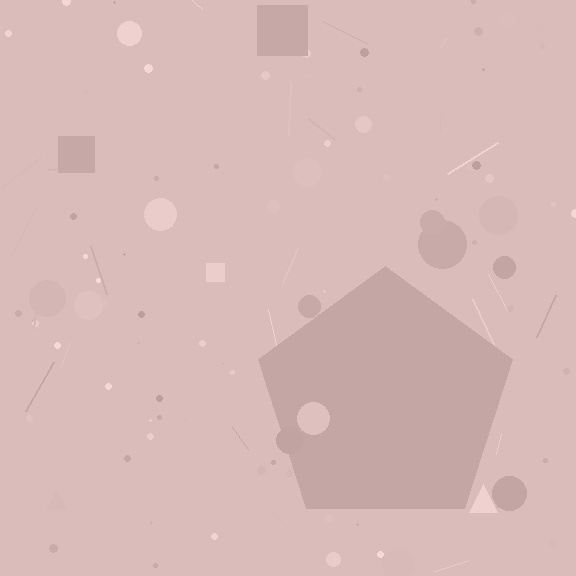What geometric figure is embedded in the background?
A pentagon is embedded in the background.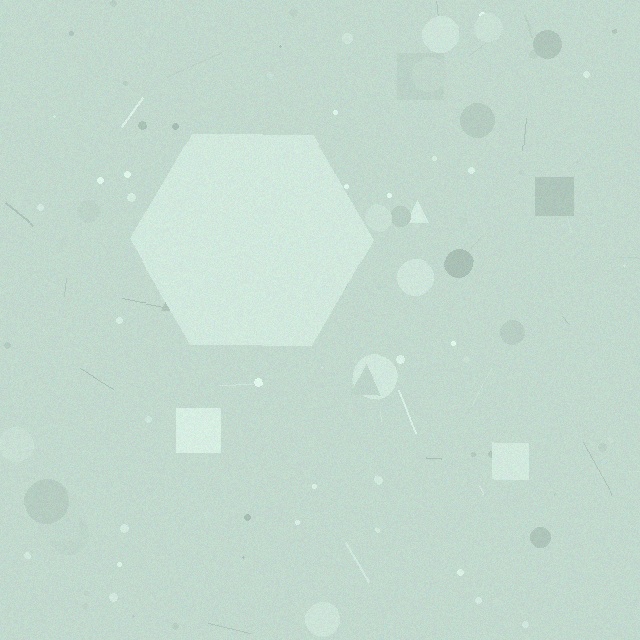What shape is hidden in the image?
A hexagon is hidden in the image.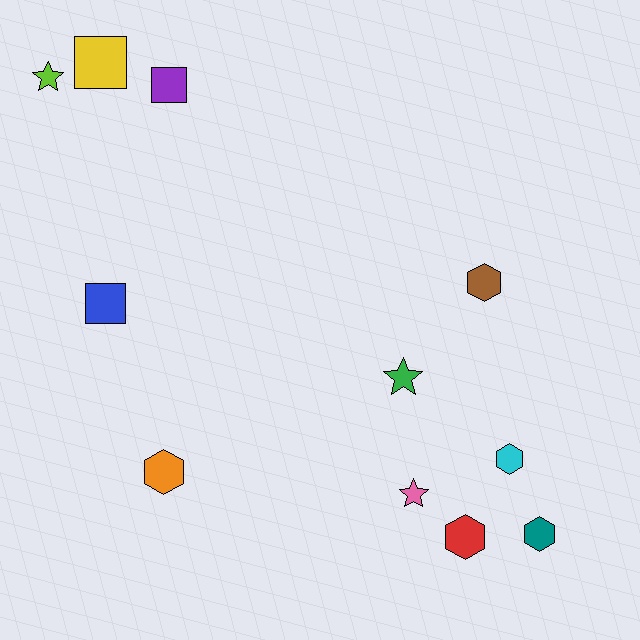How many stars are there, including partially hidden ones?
There are 3 stars.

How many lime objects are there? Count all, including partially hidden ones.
There is 1 lime object.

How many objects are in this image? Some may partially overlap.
There are 11 objects.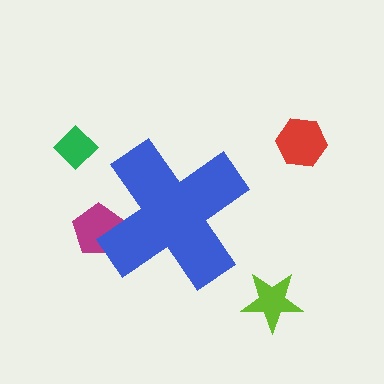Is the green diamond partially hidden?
No, the green diamond is fully visible.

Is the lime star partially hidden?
No, the lime star is fully visible.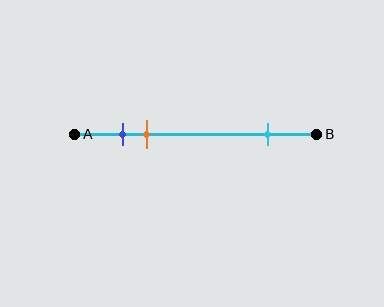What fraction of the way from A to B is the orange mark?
The orange mark is approximately 30% (0.3) of the way from A to B.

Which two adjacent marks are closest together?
The blue and orange marks are the closest adjacent pair.